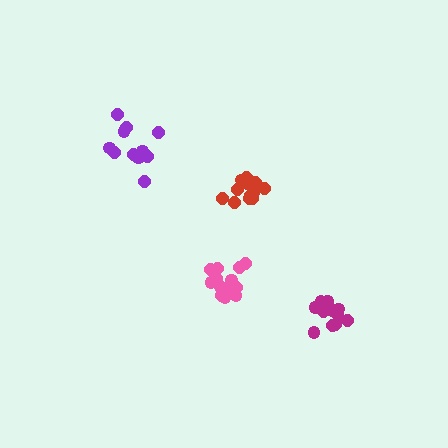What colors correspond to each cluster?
The clusters are colored: pink, magenta, red, purple.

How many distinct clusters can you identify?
There are 4 distinct clusters.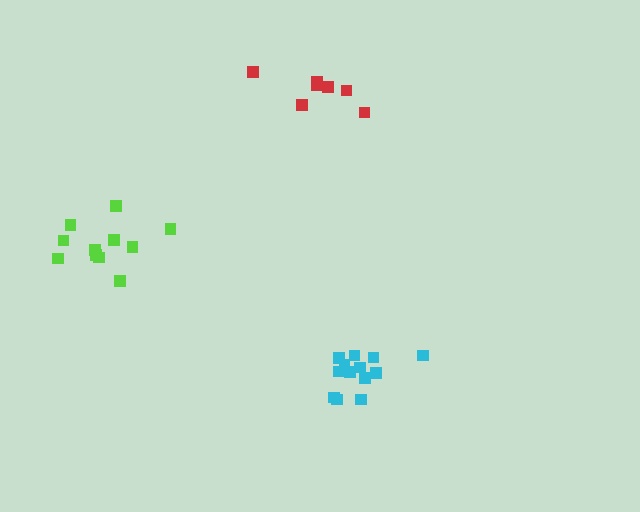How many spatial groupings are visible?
There are 3 spatial groupings.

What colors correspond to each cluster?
The clusters are colored: red, cyan, lime.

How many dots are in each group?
Group 1: 7 dots, Group 2: 13 dots, Group 3: 11 dots (31 total).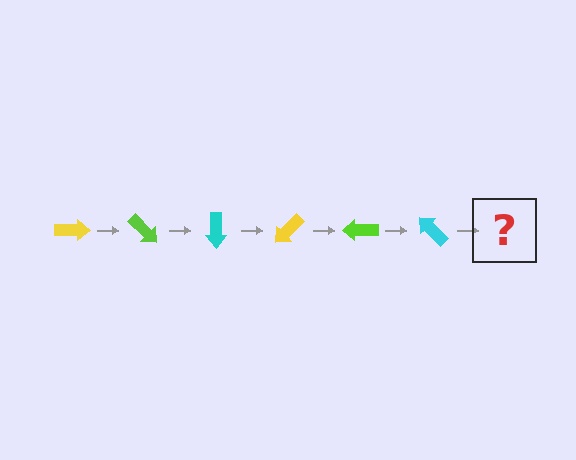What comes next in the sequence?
The next element should be a yellow arrow, rotated 270 degrees from the start.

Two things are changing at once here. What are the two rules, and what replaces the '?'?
The two rules are that it rotates 45 degrees each step and the color cycles through yellow, lime, and cyan. The '?' should be a yellow arrow, rotated 270 degrees from the start.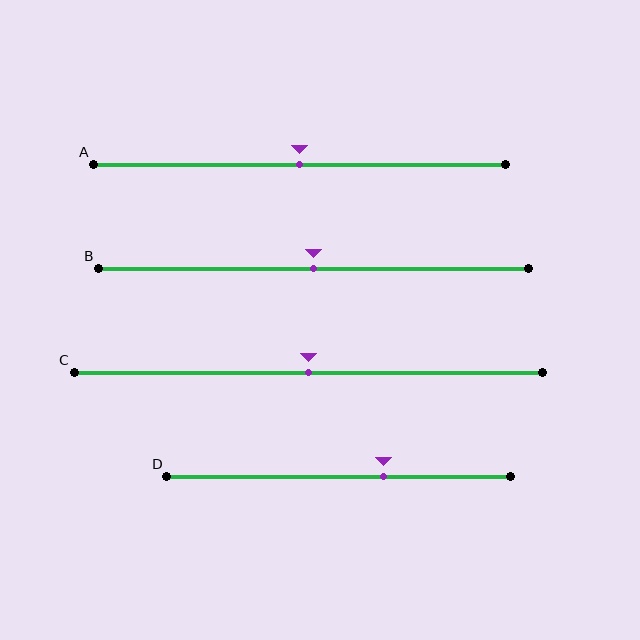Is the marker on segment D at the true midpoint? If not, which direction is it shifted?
No, the marker on segment D is shifted to the right by about 13% of the segment length.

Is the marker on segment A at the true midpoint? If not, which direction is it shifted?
Yes, the marker on segment A is at the true midpoint.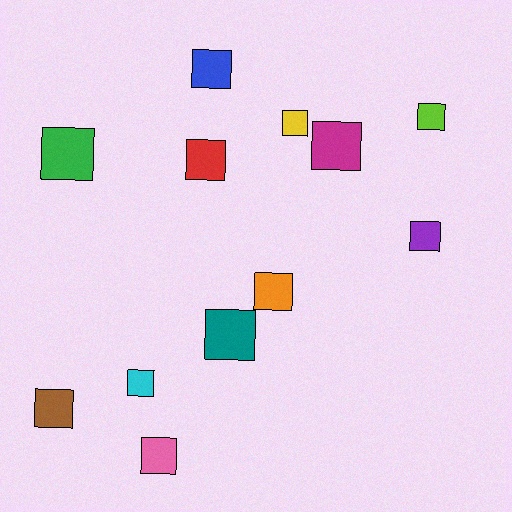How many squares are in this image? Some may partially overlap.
There are 12 squares.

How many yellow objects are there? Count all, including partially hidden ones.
There is 1 yellow object.